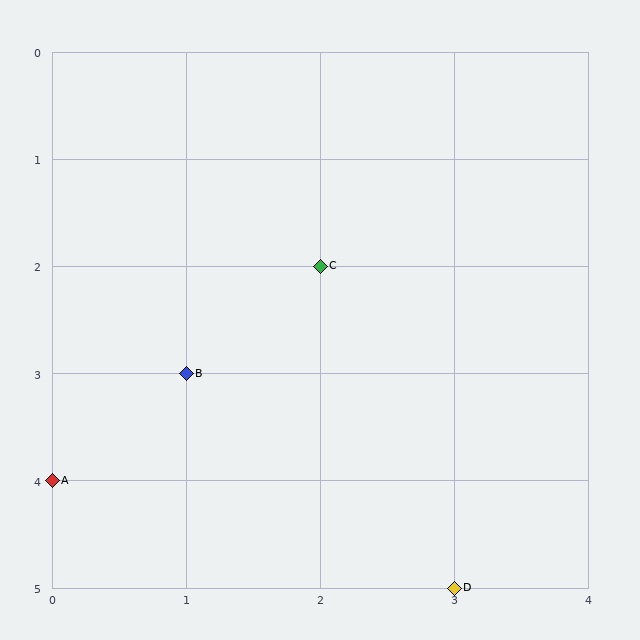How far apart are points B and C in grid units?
Points B and C are 1 column and 1 row apart (about 1.4 grid units diagonally).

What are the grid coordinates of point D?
Point D is at grid coordinates (3, 5).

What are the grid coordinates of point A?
Point A is at grid coordinates (0, 4).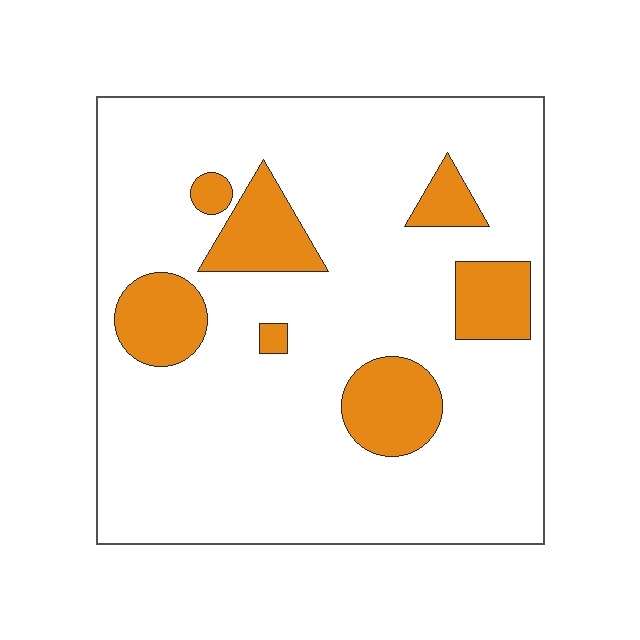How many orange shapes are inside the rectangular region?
7.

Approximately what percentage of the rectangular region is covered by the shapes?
Approximately 15%.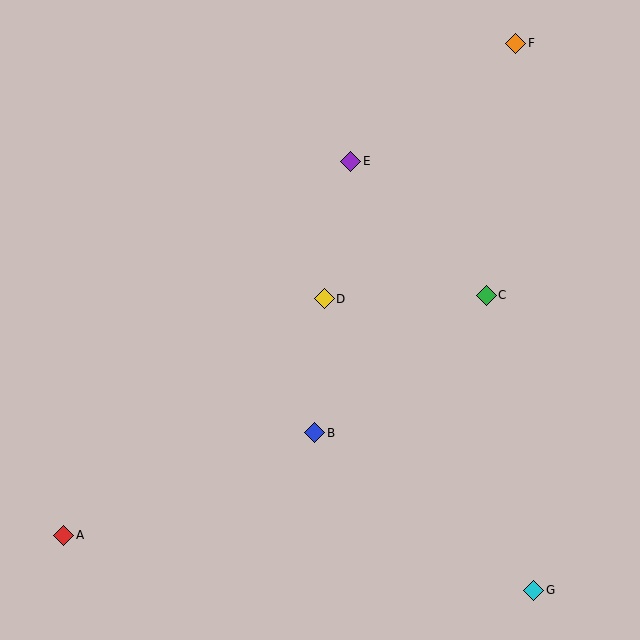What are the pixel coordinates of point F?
Point F is at (516, 43).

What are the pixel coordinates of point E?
Point E is at (351, 161).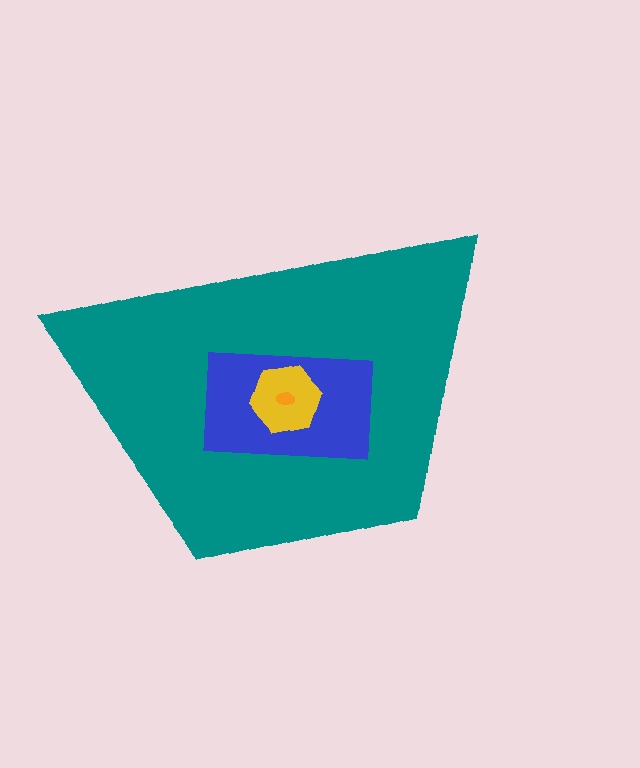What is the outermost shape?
The teal trapezoid.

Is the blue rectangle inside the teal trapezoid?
Yes.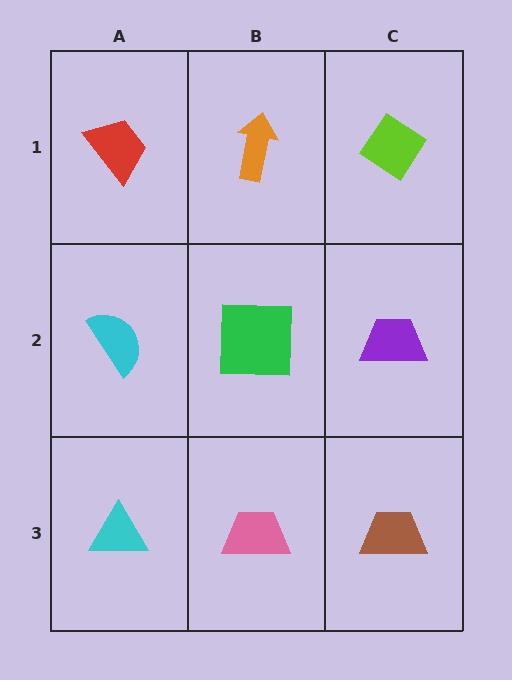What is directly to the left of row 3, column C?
A pink trapezoid.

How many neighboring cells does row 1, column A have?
2.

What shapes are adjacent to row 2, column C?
A lime diamond (row 1, column C), a brown trapezoid (row 3, column C), a green square (row 2, column B).